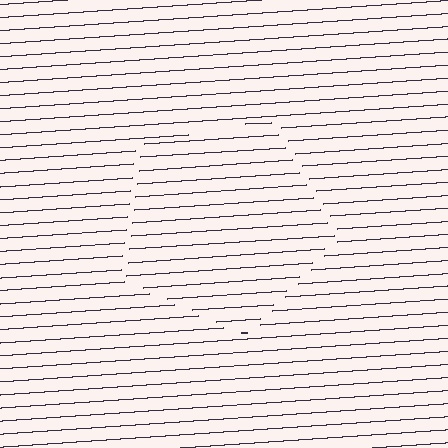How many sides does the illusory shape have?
5 sides — the line-ends trace a pentagon.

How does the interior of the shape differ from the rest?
The interior of the shape contains the same grating, shifted by half a period — the contour is defined by the phase discontinuity where line-ends from the inner and outer gratings abut.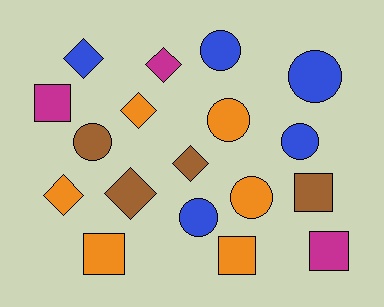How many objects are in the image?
There are 18 objects.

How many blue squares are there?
There are no blue squares.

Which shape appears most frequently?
Circle, with 7 objects.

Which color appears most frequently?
Orange, with 6 objects.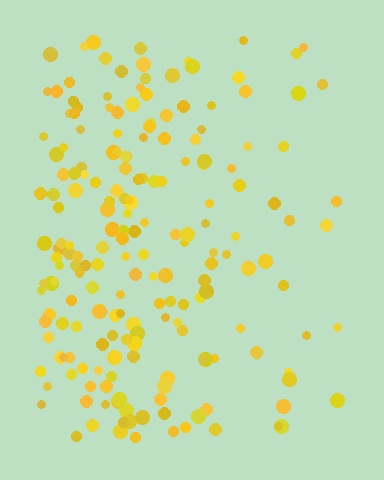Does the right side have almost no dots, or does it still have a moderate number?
Still a moderate number, just noticeably fewer than the left.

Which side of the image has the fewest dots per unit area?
The right.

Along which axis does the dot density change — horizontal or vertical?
Horizontal.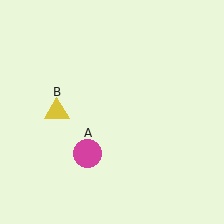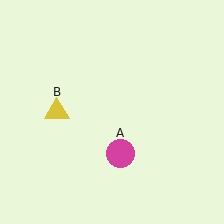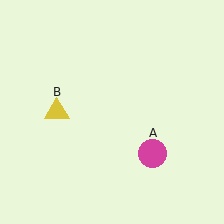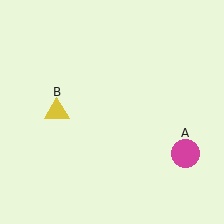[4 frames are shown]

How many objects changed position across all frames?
1 object changed position: magenta circle (object A).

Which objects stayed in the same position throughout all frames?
Yellow triangle (object B) remained stationary.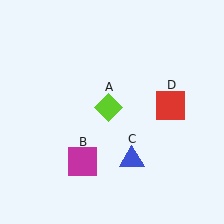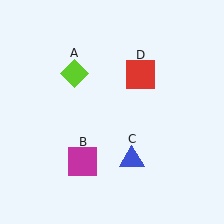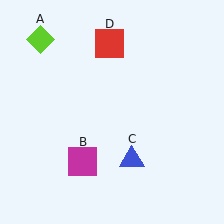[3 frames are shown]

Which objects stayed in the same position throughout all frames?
Magenta square (object B) and blue triangle (object C) remained stationary.